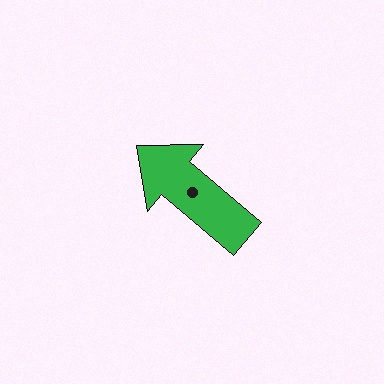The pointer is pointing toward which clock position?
Roughly 10 o'clock.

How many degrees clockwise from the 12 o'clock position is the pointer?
Approximately 310 degrees.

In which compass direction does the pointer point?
Northwest.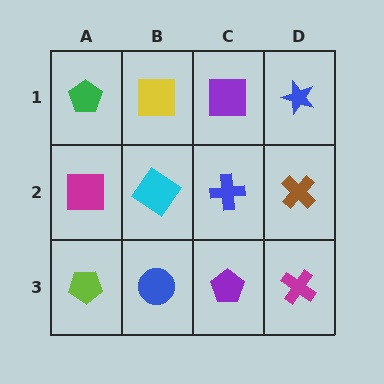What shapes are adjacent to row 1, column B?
A cyan diamond (row 2, column B), a green pentagon (row 1, column A), a purple square (row 1, column C).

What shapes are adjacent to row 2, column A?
A green pentagon (row 1, column A), a lime pentagon (row 3, column A), a cyan diamond (row 2, column B).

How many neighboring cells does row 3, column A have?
2.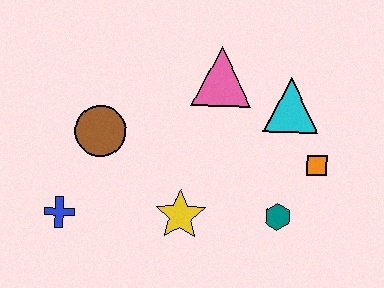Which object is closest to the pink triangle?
The cyan triangle is closest to the pink triangle.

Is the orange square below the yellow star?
No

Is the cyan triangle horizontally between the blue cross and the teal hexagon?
No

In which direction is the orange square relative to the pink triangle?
The orange square is to the right of the pink triangle.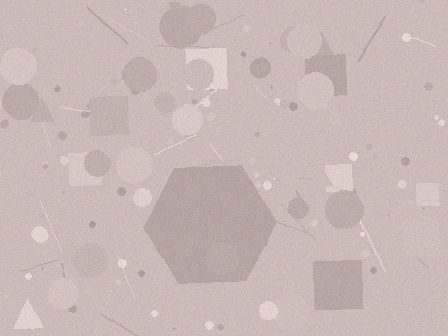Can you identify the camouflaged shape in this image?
The camouflaged shape is a hexagon.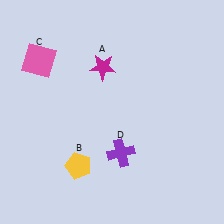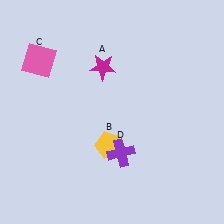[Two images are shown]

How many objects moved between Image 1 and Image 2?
1 object moved between the two images.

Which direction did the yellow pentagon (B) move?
The yellow pentagon (B) moved right.